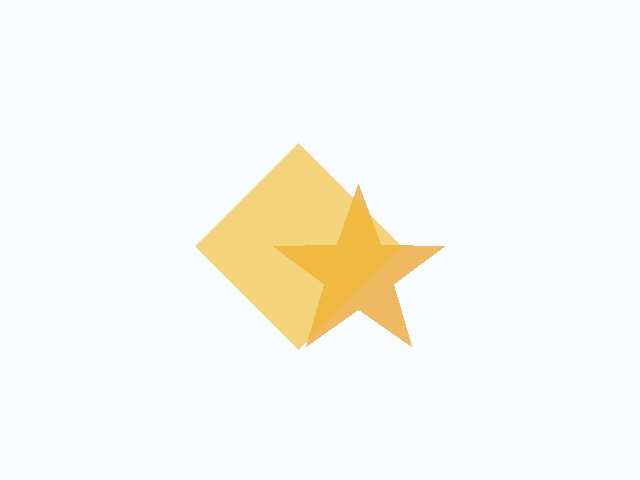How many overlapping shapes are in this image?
There are 2 overlapping shapes in the image.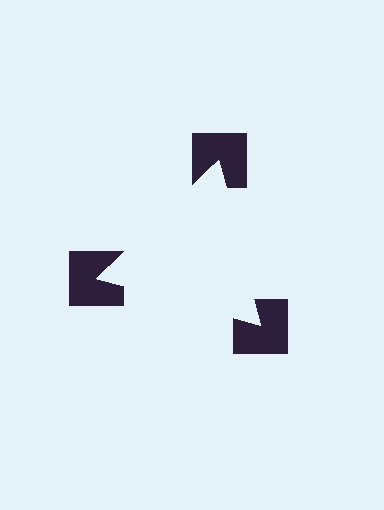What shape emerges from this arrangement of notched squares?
An illusory triangle — its edges are inferred from the aligned wedge cuts in the notched squares, not physically drawn.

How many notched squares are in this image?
There are 3 — one at each vertex of the illusory triangle.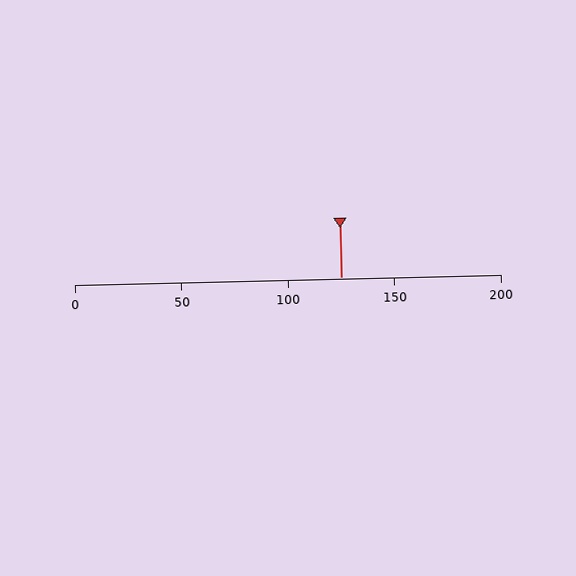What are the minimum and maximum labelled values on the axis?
The axis runs from 0 to 200.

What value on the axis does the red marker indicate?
The marker indicates approximately 125.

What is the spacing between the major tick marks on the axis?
The major ticks are spaced 50 apart.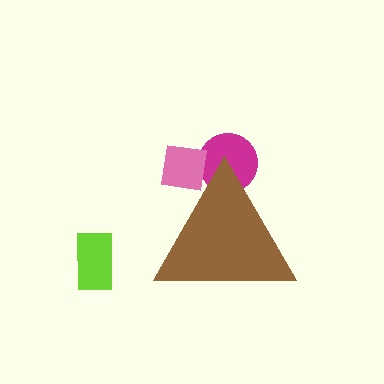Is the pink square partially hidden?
Yes, the pink square is partially hidden behind the brown triangle.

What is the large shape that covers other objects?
A brown triangle.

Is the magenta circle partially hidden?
Yes, the magenta circle is partially hidden behind the brown triangle.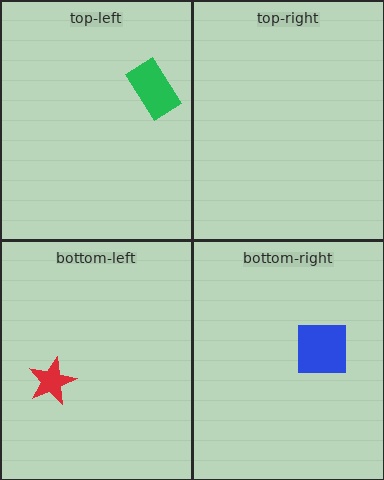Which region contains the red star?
The bottom-left region.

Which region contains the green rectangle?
The top-left region.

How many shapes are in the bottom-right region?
1.